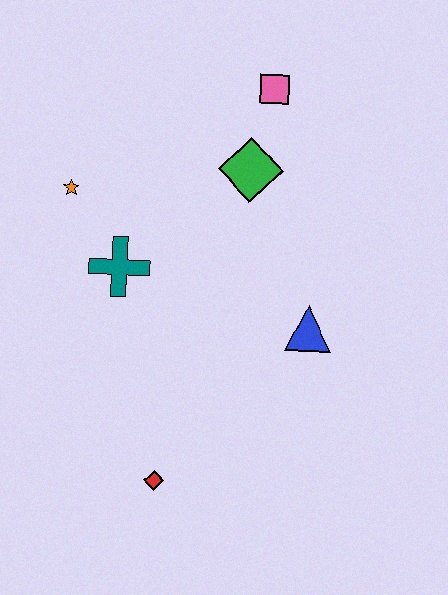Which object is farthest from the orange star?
The red diamond is farthest from the orange star.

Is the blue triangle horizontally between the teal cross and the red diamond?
No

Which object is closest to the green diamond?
The pink square is closest to the green diamond.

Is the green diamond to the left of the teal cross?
No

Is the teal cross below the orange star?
Yes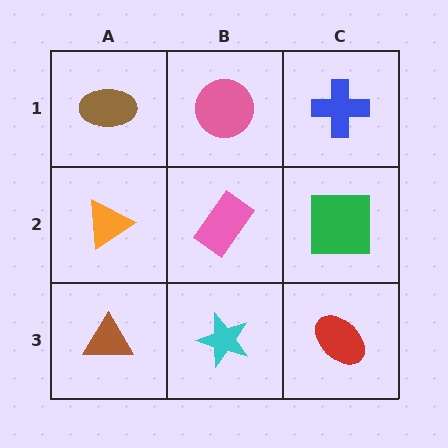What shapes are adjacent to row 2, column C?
A blue cross (row 1, column C), a red ellipse (row 3, column C), a pink rectangle (row 2, column B).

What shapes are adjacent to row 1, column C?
A green square (row 2, column C), a pink circle (row 1, column B).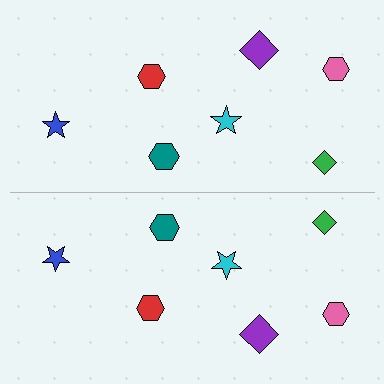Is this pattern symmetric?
Yes, this pattern has bilateral (reflection) symmetry.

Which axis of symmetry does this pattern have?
The pattern has a horizontal axis of symmetry running through the center of the image.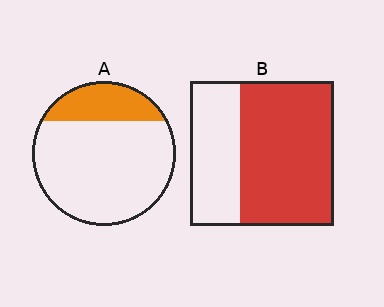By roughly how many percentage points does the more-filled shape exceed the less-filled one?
By roughly 45 percentage points (B over A).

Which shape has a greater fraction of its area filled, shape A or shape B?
Shape B.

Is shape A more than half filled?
No.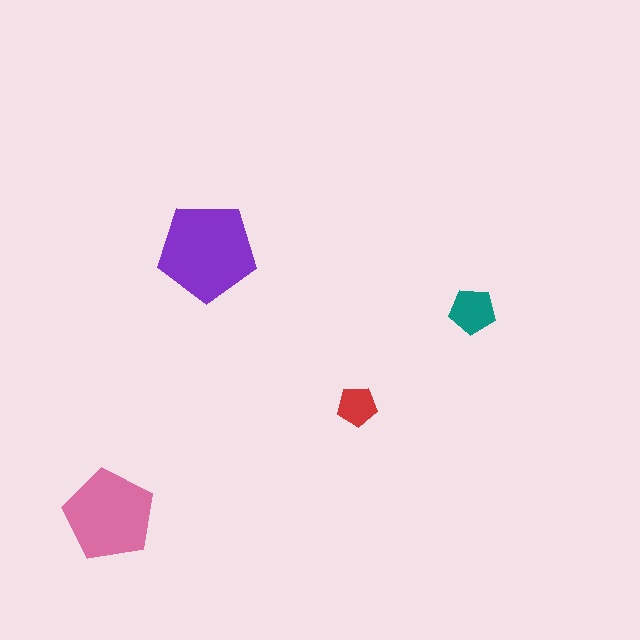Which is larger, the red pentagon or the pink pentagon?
The pink one.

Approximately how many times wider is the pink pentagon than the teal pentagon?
About 2 times wider.